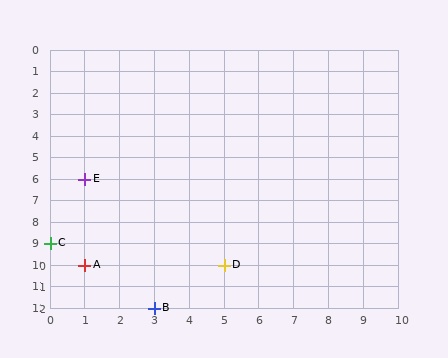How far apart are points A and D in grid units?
Points A and D are 4 columns apart.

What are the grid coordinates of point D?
Point D is at grid coordinates (5, 10).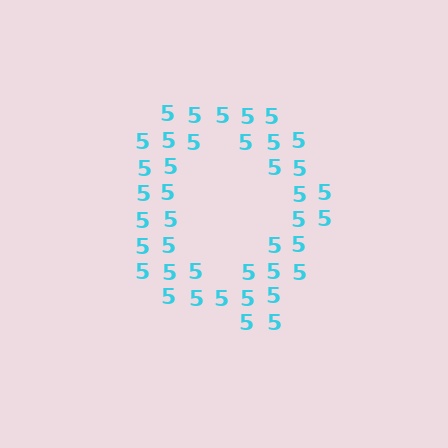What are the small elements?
The small elements are digit 5's.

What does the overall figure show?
The overall figure shows the letter Q.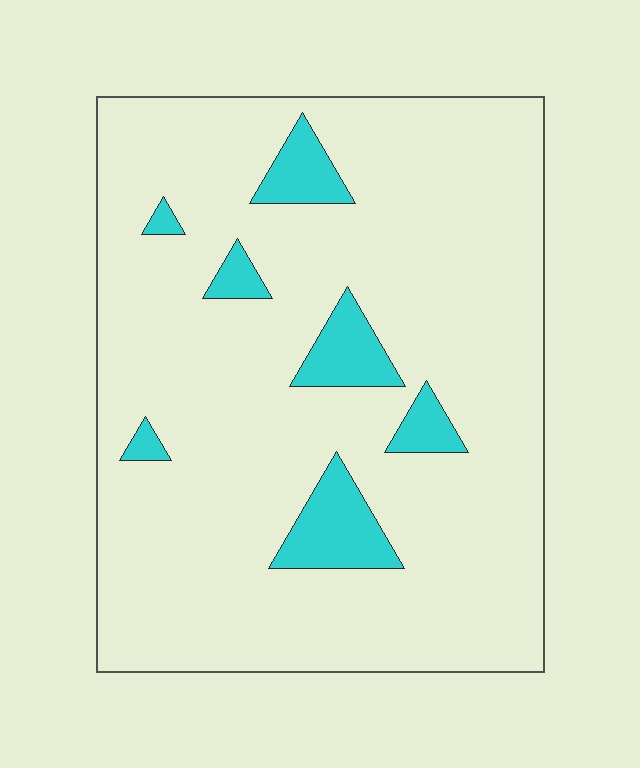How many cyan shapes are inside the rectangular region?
7.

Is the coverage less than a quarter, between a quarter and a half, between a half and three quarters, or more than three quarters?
Less than a quarter.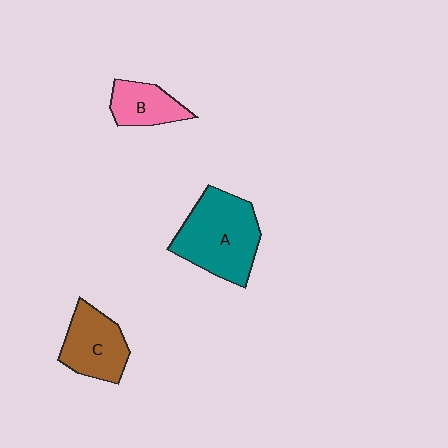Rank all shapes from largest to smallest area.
From largest to smallest: A (teal), C (brown), B (pink).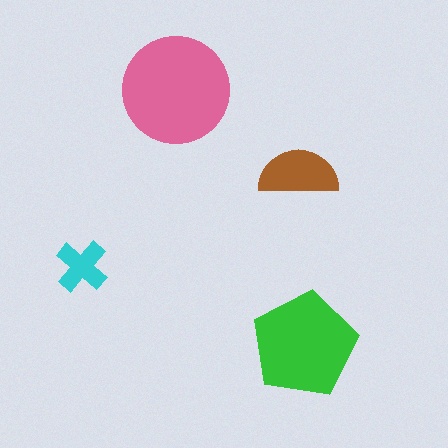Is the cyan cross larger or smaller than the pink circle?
Smaller.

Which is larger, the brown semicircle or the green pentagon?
The green pentagon.